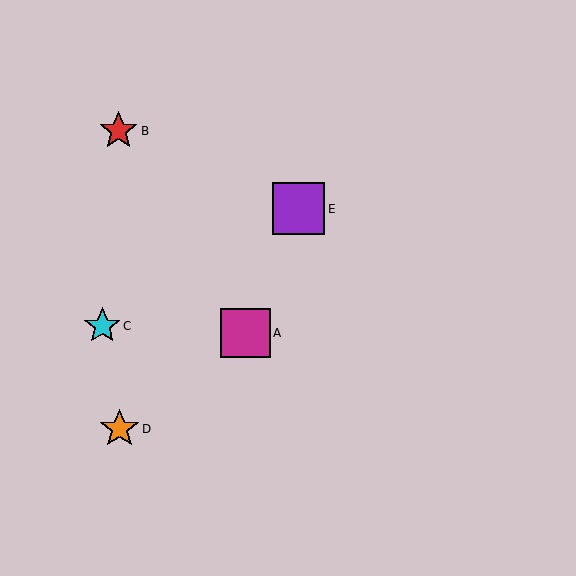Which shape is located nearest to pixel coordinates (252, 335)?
The magenta square (labeled A) at (245, 333) is nearest to that location.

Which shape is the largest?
The purple square (labeled E) is the largest.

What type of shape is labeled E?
Shape E is a purple square.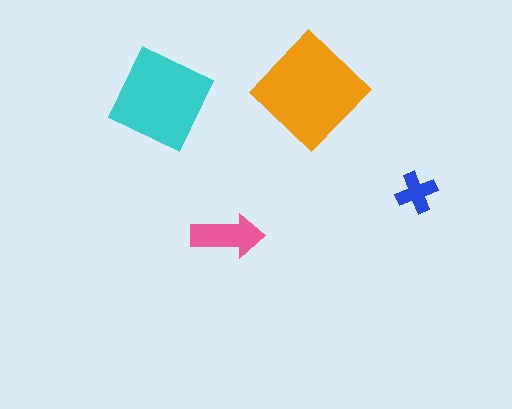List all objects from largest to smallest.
The orange diamond, the cyan square, the pink arrow, the blue cross.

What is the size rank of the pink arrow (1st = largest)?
3rd.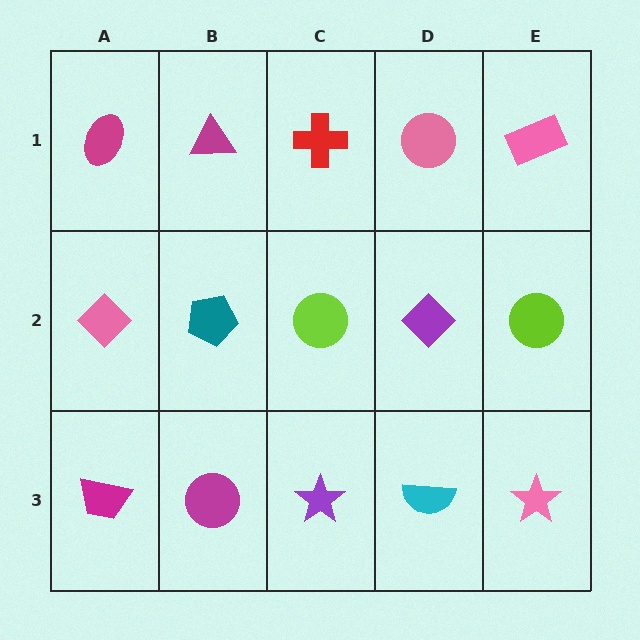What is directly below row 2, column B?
A magenta circle.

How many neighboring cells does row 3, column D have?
3.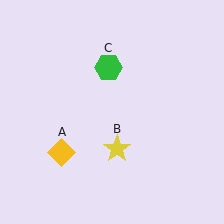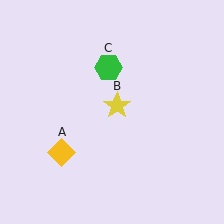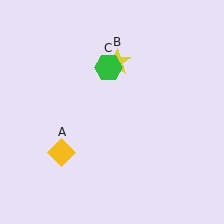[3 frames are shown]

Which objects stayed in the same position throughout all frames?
Yellow diamond (object A) and green hexagon (object C) remained stationary.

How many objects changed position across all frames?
1 object changed position: yellow star (object B).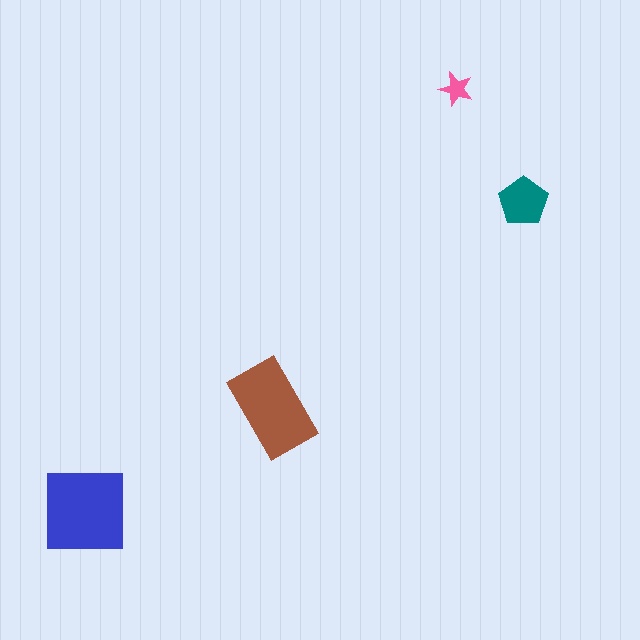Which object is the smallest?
The pink star.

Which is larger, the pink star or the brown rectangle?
The brown rectangle.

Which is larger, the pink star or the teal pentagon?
The teal pentagon.